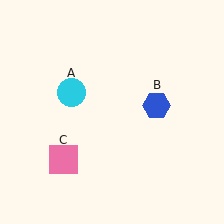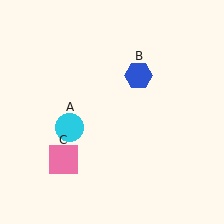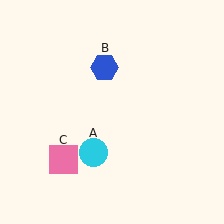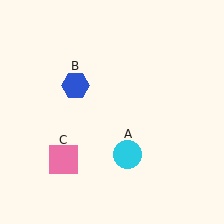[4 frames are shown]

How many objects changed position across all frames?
2 objects changed position: cyan circle (object A), blue hexagon (object B).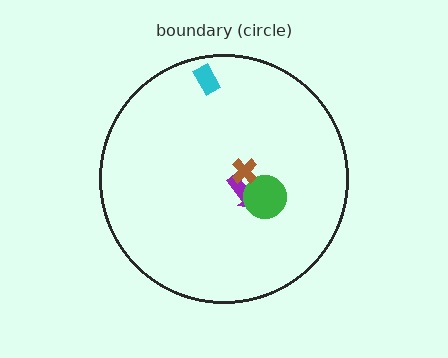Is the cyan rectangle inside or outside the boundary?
Inside.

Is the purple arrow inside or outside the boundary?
Inside.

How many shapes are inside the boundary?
4 inside, 0 outside.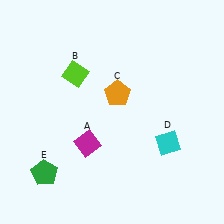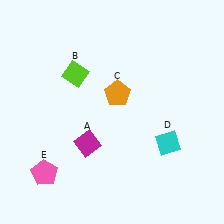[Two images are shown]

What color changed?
The pentagon (E) changed from green in Image 1 to pink in Image 2.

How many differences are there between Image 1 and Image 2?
There is 1 difference between the two images.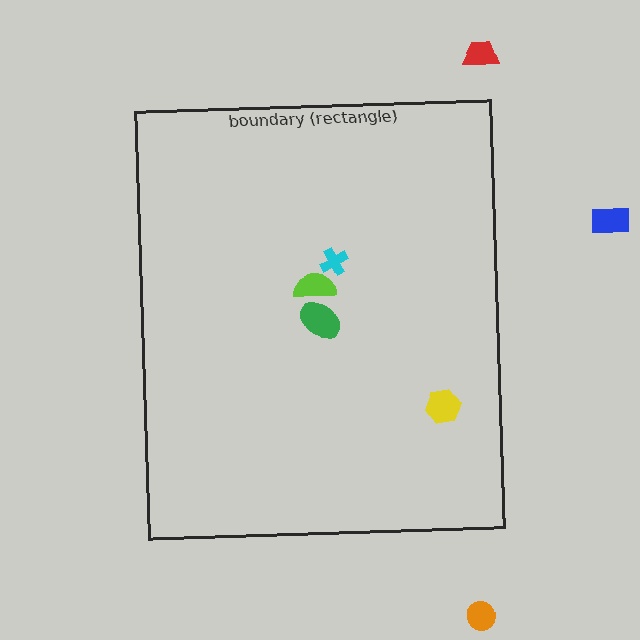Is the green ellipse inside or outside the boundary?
Inside.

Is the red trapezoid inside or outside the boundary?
Outside.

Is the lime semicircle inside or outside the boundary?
Inside.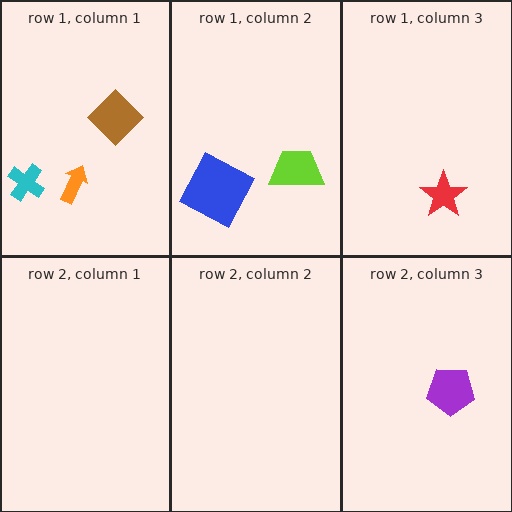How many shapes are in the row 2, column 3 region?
1.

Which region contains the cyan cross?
The row 1, column 1 region.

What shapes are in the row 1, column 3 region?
The red star.